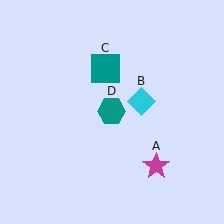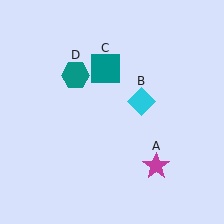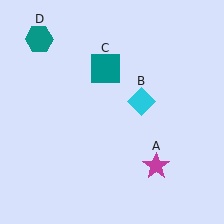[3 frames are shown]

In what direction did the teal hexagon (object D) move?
The teal hexagon (object D) moved up and to the left.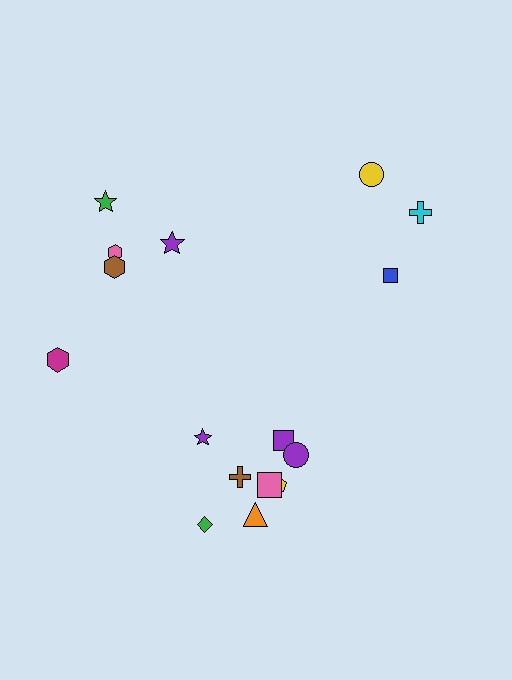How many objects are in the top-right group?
There are 3 objects.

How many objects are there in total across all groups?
There are 16 objects.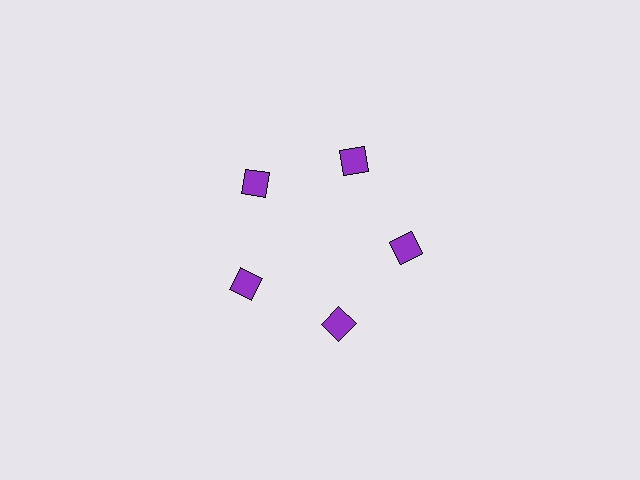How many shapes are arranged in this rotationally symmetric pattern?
There are 5 shapes, arranged in 5 groups of 1.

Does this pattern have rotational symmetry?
Yes, this pattern has 5-fold rotational symmetry. It looks the same after rotating 72 degrees around the center.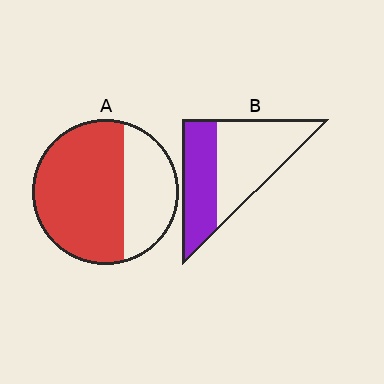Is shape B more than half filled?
No.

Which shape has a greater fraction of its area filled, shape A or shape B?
Shape A.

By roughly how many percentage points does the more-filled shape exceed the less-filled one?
By roughly 25 percentage points (A over B).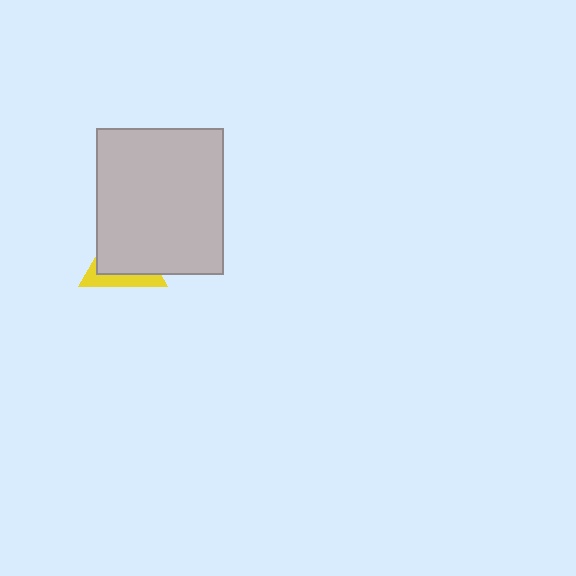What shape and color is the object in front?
The object in front is a light gray rectangle.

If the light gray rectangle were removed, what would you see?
You would see the complete yellow triangle.